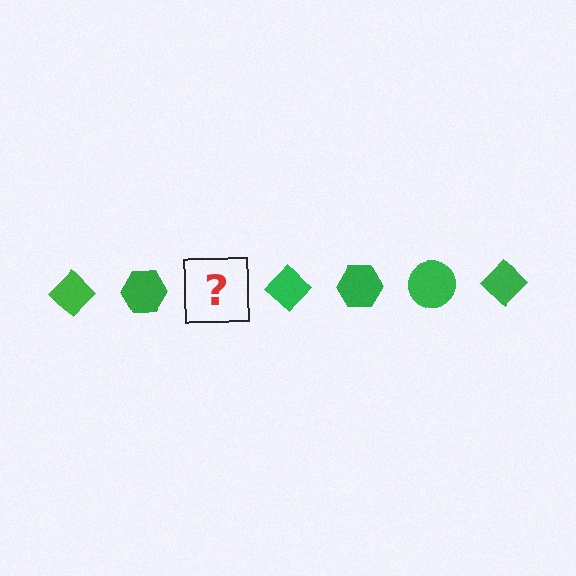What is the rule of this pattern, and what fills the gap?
The rule is that the pattern cycles through diamond, hexagon, circle shapes in green. The gap should be filled with a green circle.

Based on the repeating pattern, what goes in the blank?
The blank should be a green circle.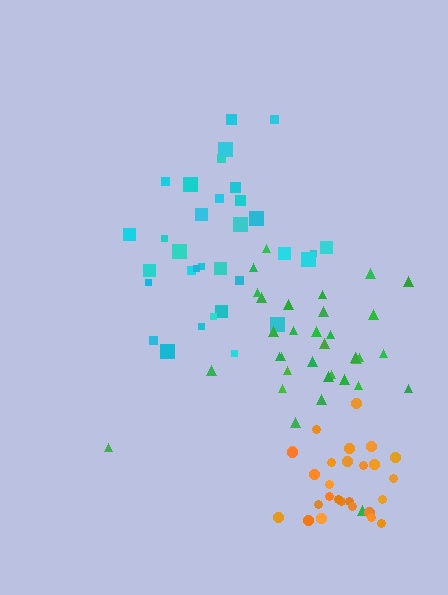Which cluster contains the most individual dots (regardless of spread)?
Green (34).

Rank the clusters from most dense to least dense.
orange, green, cyan.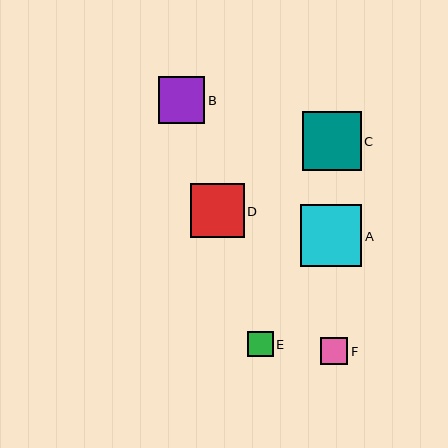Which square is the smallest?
Square E is the smallest with a size of approximately 26 pixels.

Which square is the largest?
Square A is the largest with a size of approximately 61 pixels.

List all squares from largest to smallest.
From largest to smallest: A, C, D, B, F, E.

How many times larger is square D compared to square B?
Square D is approximately 1.2 times the size of square B.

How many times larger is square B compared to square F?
Square B is approximately 1.7 times the size of square F.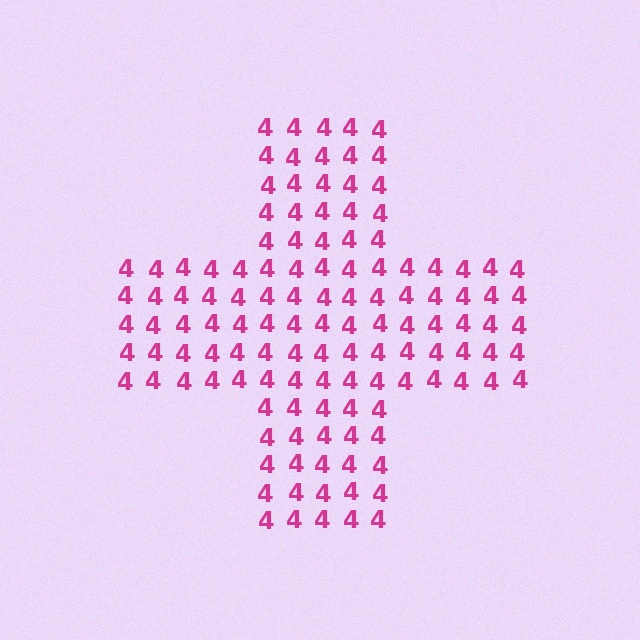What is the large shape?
The large shape is a cross.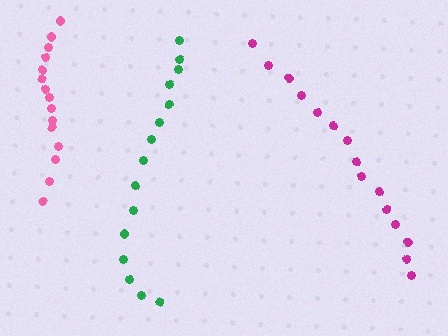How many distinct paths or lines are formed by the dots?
There are 3 distinct paths.